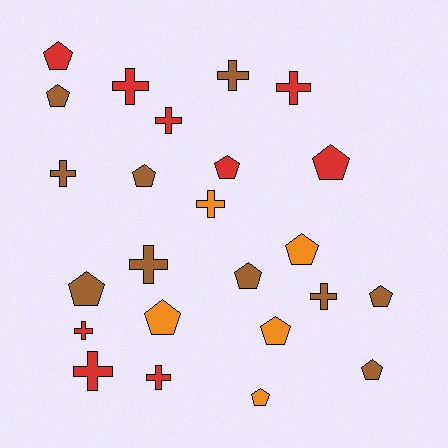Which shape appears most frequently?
Pentagon, with 13 objects.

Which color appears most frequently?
Brown, with 10 objects.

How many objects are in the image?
There are 24 objects.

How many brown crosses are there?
There are 4 brown crosses.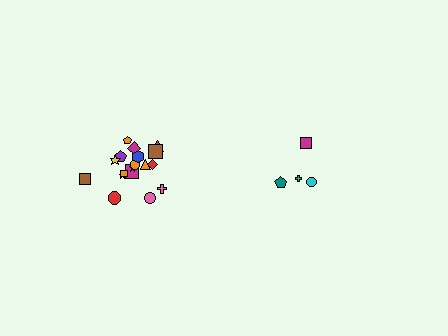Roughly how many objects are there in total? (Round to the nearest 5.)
Roughly 20 objects in total.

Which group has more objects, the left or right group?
The left group.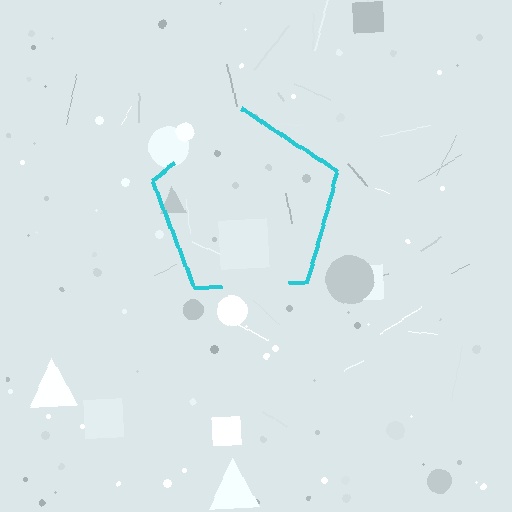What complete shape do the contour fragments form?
The contour fragments form a pentagon.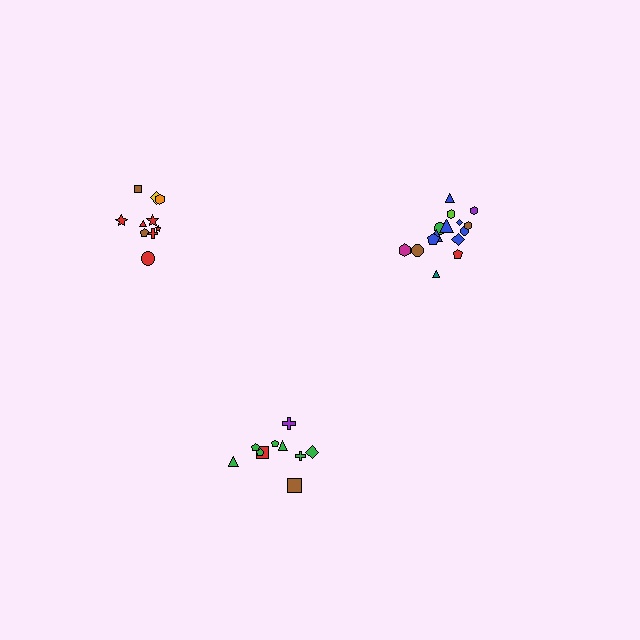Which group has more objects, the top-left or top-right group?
The top-right group.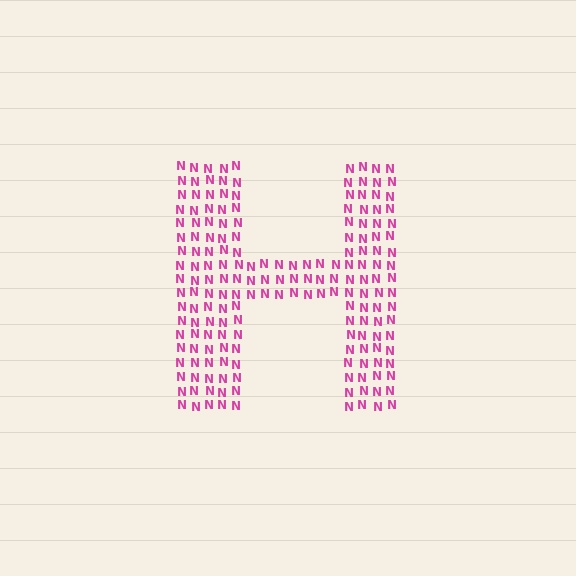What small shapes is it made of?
It is made of small letter N's.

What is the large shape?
The large shape is the letter H.